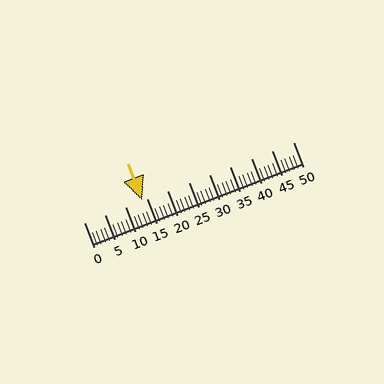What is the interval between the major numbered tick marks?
The major tick marks are spaced 5 units apart.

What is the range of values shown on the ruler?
The ruler shows values from 0 to 50.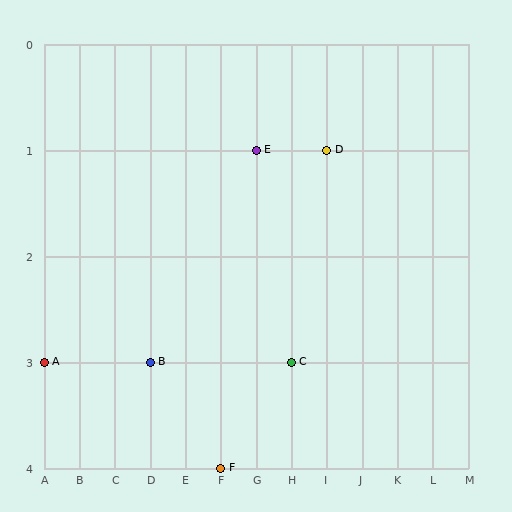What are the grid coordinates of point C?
Point C is at grid coordinates (H, 3).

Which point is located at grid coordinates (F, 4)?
Point F is at (F, 4).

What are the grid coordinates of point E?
Point E is at grid coordinates (G, 1).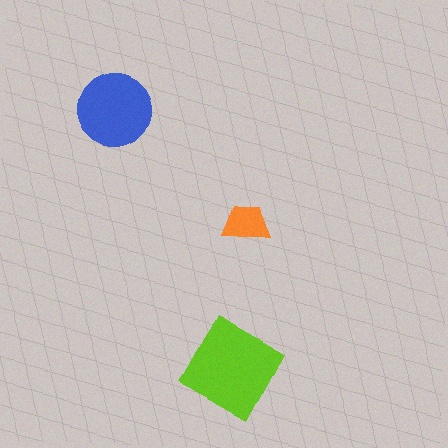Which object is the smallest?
The orange trapezoid.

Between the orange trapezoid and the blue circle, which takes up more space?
The blue circle.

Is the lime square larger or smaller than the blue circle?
Larger.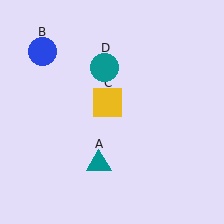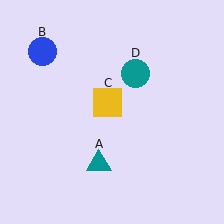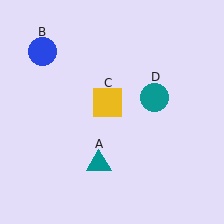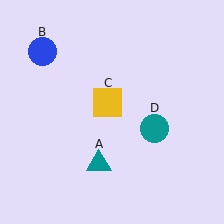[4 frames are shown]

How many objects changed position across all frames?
1 object changed position: teal circle (object D).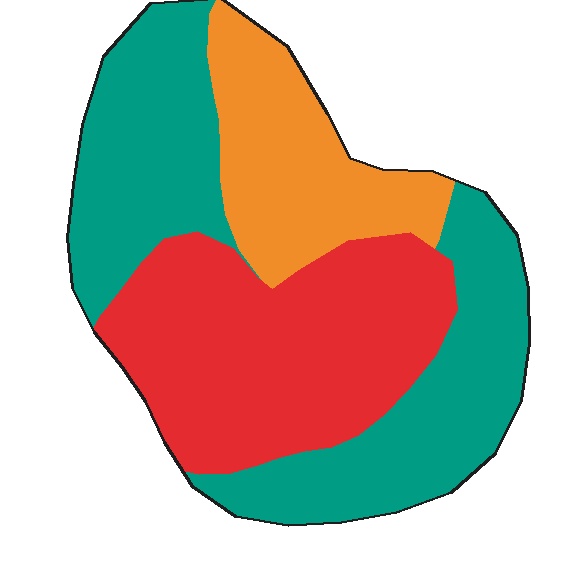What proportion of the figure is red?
Red takes up between a third and a half of the figure.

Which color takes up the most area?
Teal, at roughly 45%.